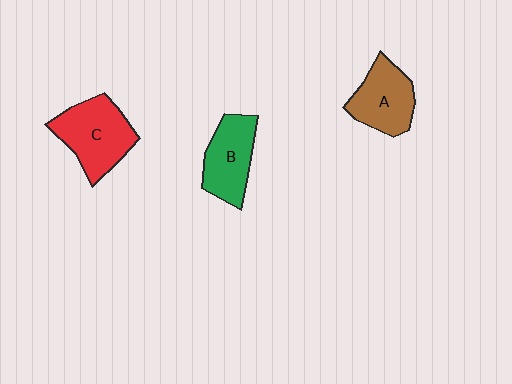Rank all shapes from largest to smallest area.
From largest to smallest: C (red), B (green), A (brown).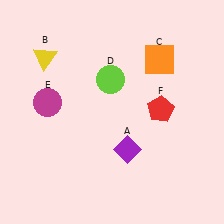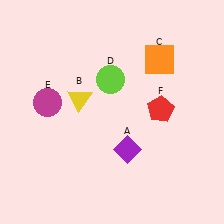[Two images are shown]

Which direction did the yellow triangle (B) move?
The yellow triangle (B) moved down.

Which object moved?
The yellow triangle (B) moved down.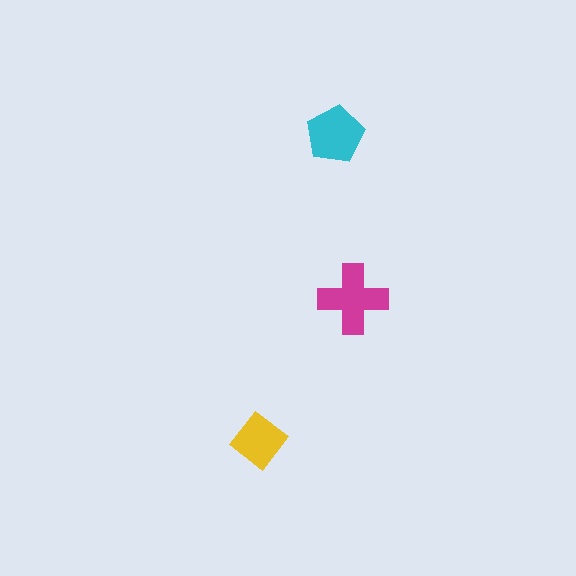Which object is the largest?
The magenta cross.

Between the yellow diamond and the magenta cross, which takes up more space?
The magenta cross.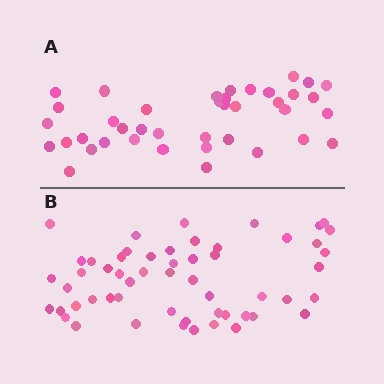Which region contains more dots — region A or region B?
Region B (the bottom region) has more dots.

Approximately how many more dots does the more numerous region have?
Region B has approximately 15 more dots than region A.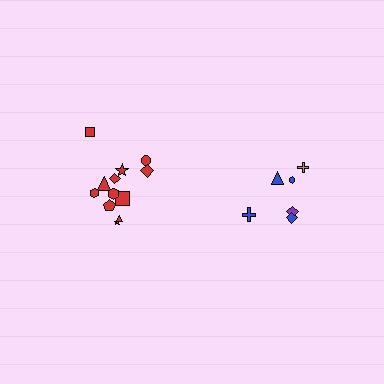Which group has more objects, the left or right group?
The left group.